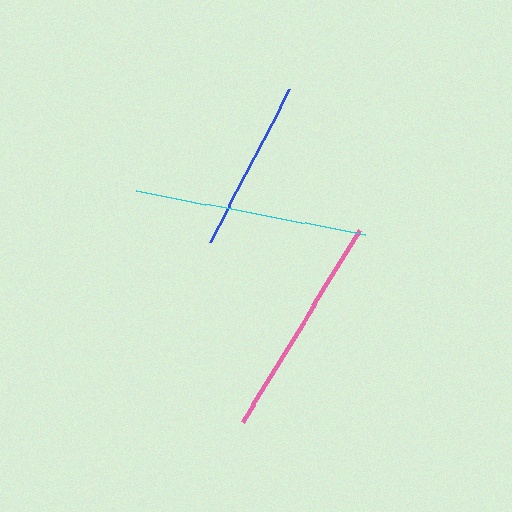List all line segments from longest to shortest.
From longest to shortest: cyan, pink, blue.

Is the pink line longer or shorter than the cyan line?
The cyan line is longer than the pink line.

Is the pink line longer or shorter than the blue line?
The pink line is longer than the blue line.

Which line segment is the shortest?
The blue line is the shortest at approximately 173 pixels.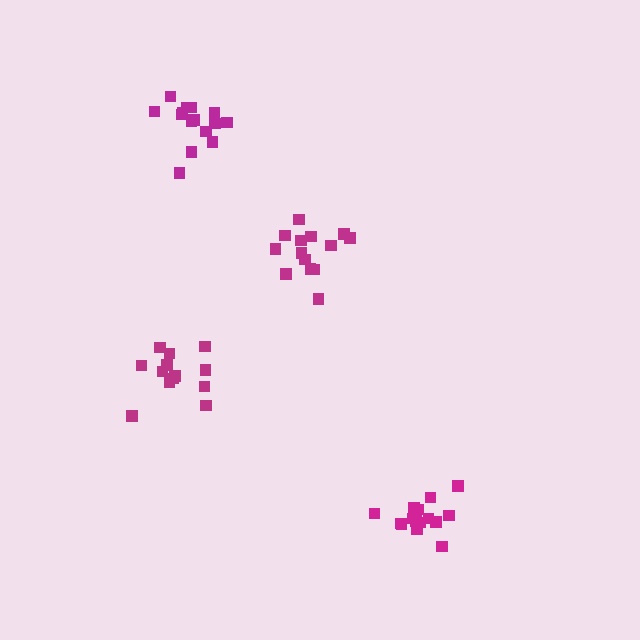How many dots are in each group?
Group 1: 16 dots, Group 2: 14 dots, Group 3: 13 dots, Group 4: 15 dots (58 total).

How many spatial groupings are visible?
There are 4 spatial groupings.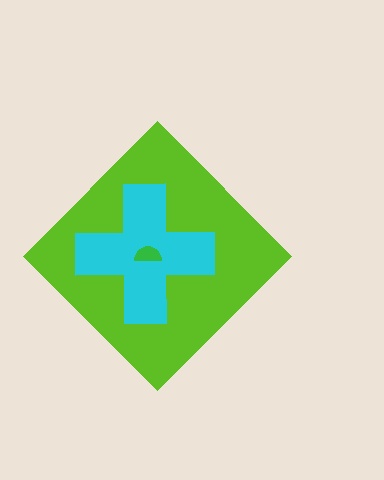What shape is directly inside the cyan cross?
The green semicircle.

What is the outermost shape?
The lime diamond.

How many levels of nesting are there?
3.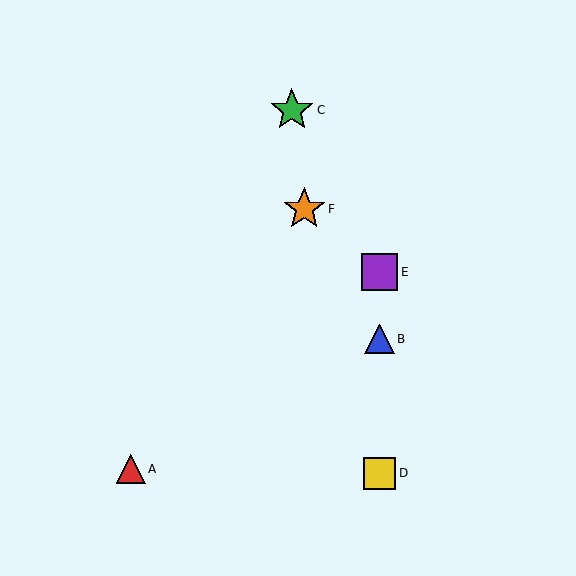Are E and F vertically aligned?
No, E is at x≈380 and F is at x≈304.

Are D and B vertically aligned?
Yes, both are at x≈380.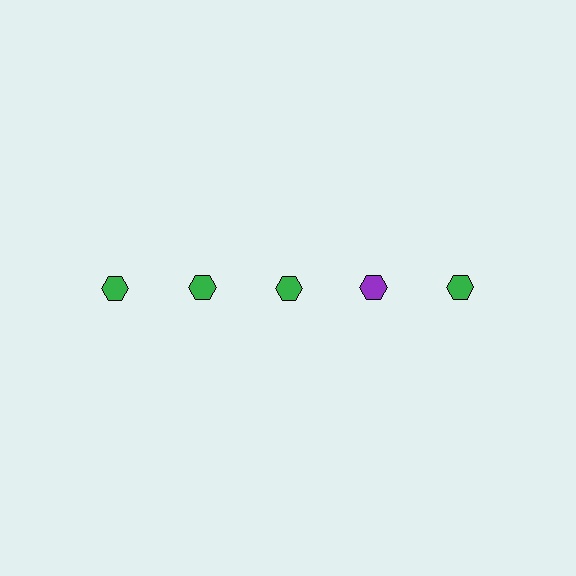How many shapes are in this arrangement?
There are 5 shapes arranged in a grid pattern.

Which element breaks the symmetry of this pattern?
The purple hexagon in the top row, second from right column breaks the symmetry. All other shapes are green hexagons.